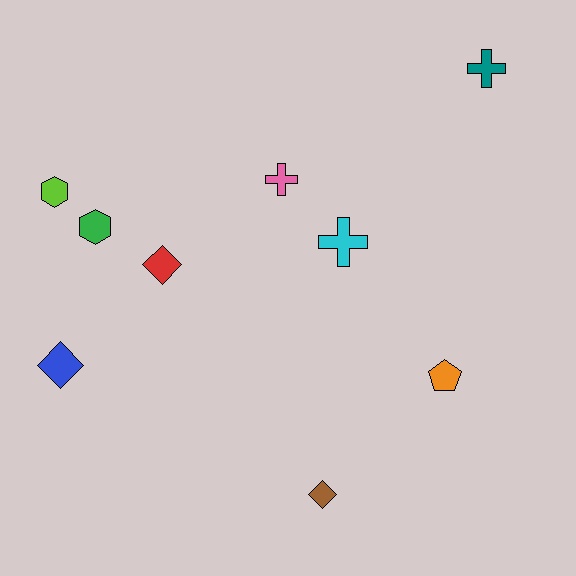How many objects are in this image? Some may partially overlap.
There are 9 objects.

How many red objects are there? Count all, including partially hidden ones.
There is 1 red object.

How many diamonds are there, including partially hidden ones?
There are 3 diamonds.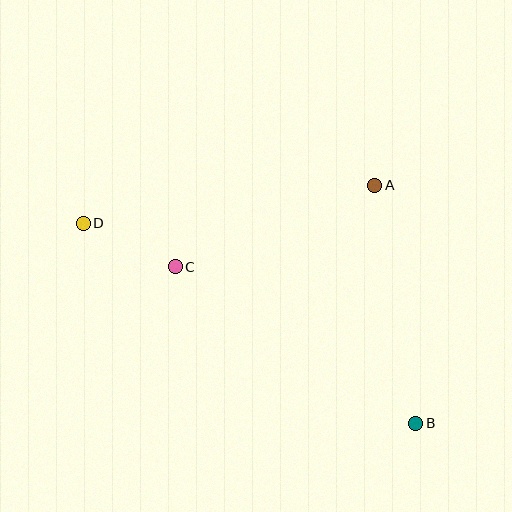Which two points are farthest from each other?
Points B and D are farthest from each other.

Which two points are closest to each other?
Points C and D are closest to each other.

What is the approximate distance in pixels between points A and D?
The distance between A and D is approximately 294 pixels.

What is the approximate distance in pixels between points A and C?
The distance between A and C is approximately 216 pixels.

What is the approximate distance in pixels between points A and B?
The distance between A and B is approximately 241 pixels.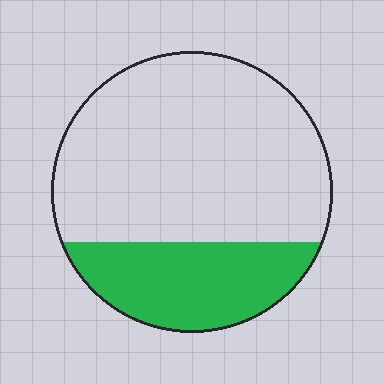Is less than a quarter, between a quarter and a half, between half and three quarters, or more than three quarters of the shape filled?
Between a quarter and a half.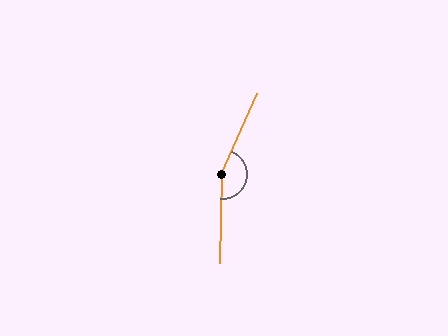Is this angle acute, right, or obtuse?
It is obtuse.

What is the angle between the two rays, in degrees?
Approximately 158 degrees.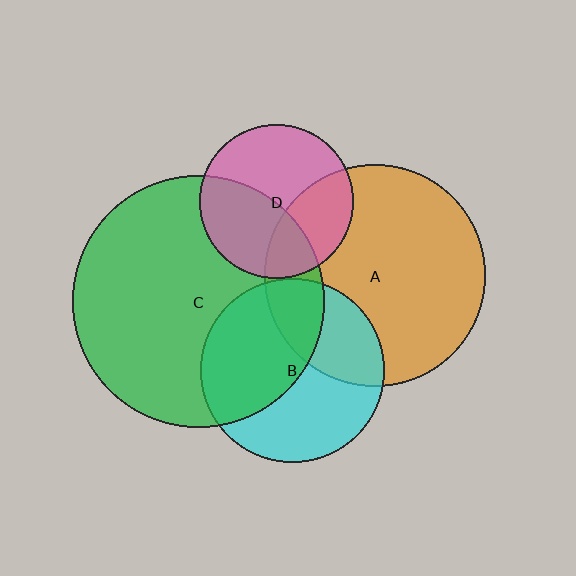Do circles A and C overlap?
Yes.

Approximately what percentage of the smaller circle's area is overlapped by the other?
Approximately 15%.